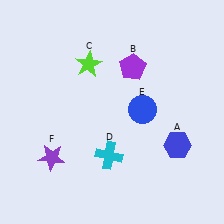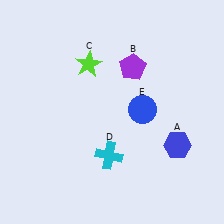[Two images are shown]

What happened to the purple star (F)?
The purple star (F) was removed in Image 2. It was in the bottom-left area of Image 1.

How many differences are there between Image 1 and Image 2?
There is 1 difference between the two images.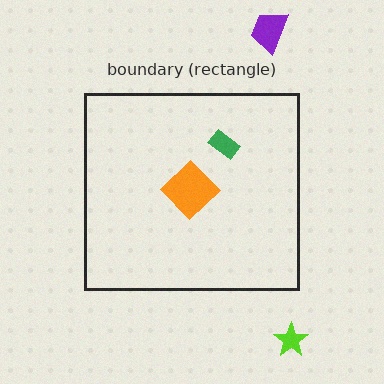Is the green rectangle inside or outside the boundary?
Inside.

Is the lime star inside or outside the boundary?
Outside.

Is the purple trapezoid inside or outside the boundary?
Outside.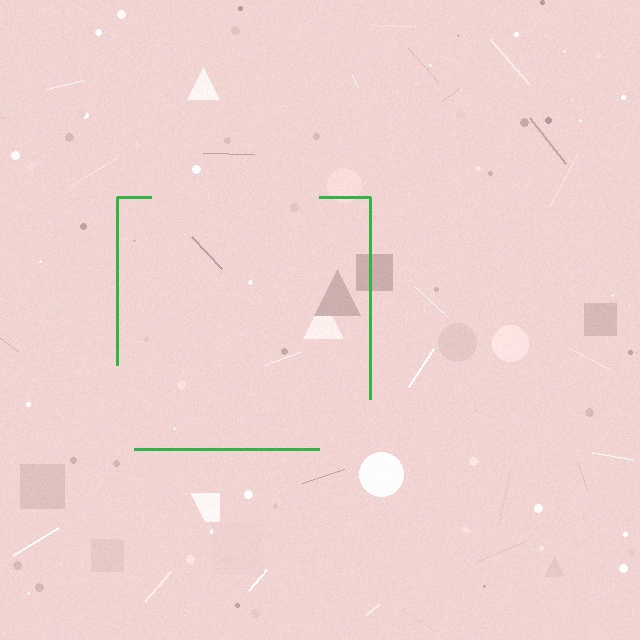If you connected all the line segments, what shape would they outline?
They would outline a square.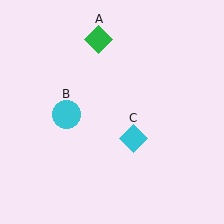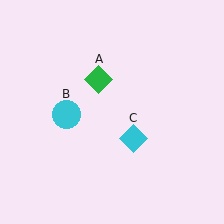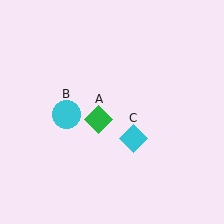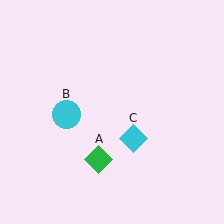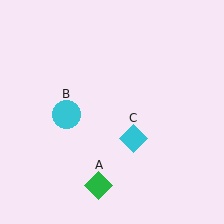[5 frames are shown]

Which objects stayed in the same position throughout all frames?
Cyan circle (object B) and cyan diamond (object C) remained stationary.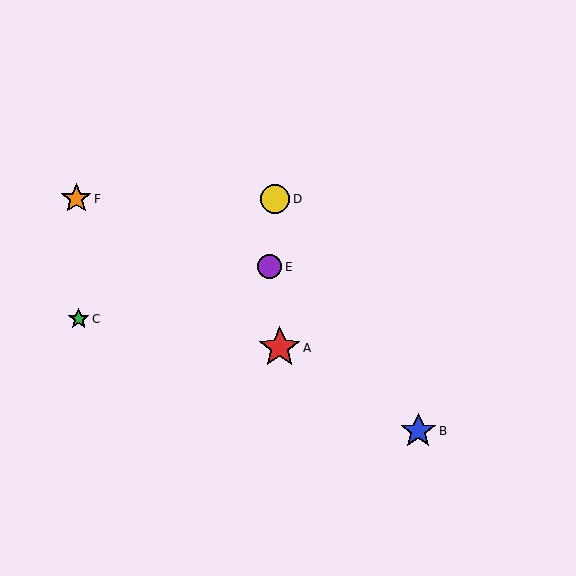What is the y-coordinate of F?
Object F is at y≈199.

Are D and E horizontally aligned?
No, D is at y≈199 and E is at y≈267.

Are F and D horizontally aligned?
Yes, both are at y≈199.